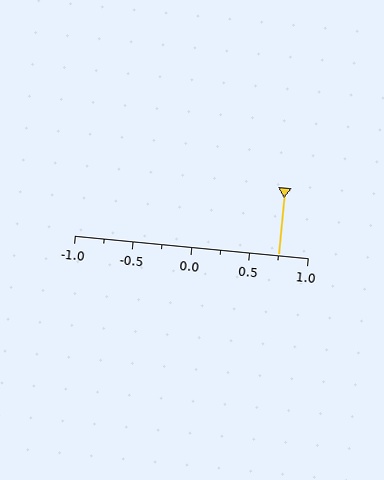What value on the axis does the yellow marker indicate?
The marker indicates approximately 0.75.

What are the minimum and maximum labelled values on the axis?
The axis runs from -1.0 to 1.0.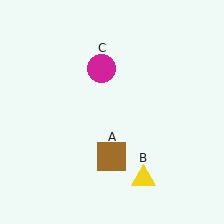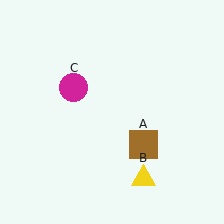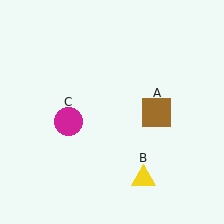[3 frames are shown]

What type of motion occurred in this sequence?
The brown square (object A), magenta circle (object C) rotated counterclockwise around the center of the scene.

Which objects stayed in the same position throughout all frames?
Yellow triangle (object B) remained stationary.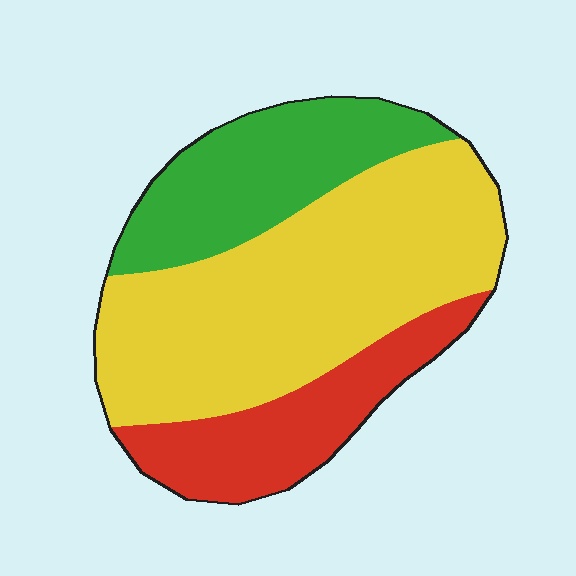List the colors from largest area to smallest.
From largest to smallest: yellow, green, red.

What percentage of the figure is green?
Green takes up about one quarter (1/4) of the figure.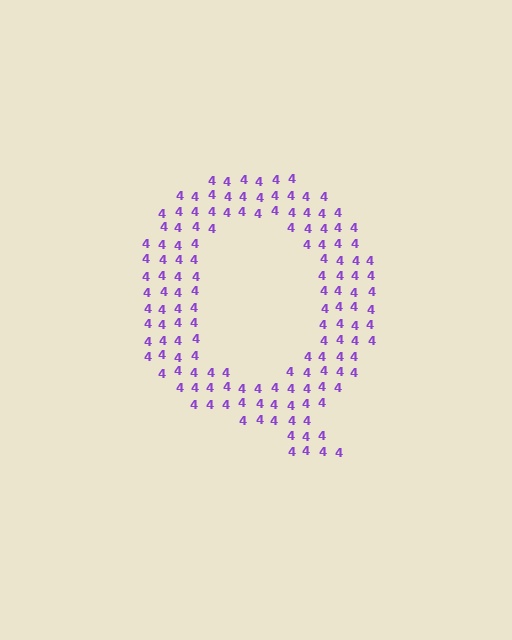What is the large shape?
The large shape is the letter Q.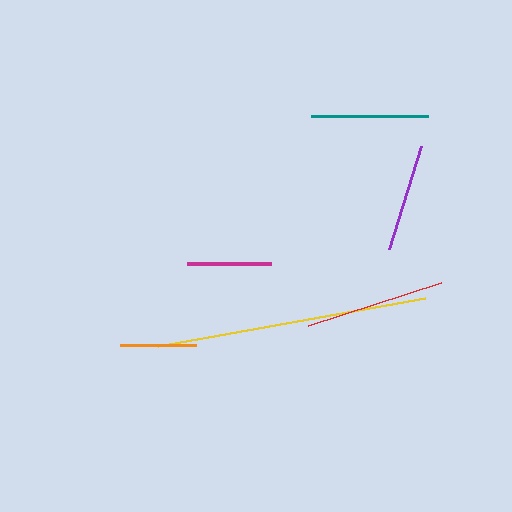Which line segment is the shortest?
The orange line is the shortest at approximately 76 pixels.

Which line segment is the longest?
The yellow line is the longest at approximately 271 pixels.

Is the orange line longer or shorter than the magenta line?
The magenta line is longer than the orange line.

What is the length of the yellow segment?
The yellow segment is approximately 271 pixels long.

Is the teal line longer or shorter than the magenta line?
The teal line is longer than the magenta line.